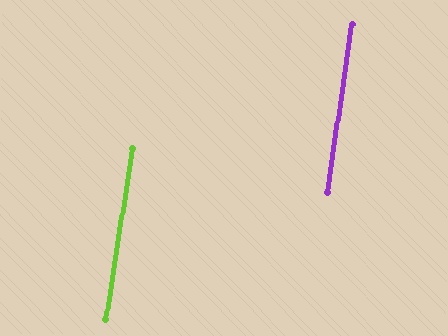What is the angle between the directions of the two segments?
Approximately 1 degree.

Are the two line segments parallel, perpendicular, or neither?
Parallel — their directions differ by only 0.6°.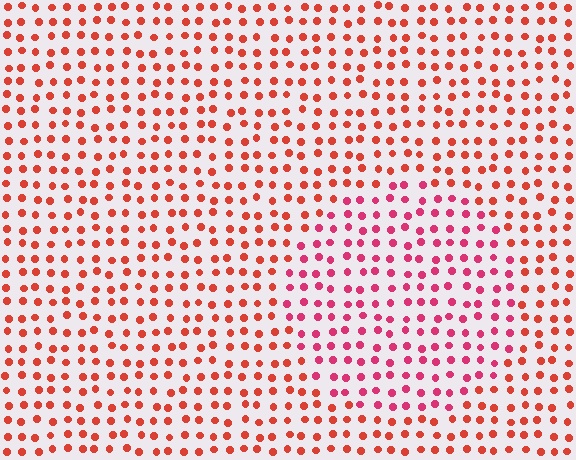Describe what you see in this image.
The image is filled with small red elements in a uniform arrangement. A circle-shaped region is visible where the elements are tinted to a slightly different hue, forming a subtle color boundary.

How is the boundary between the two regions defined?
The boundary is defined purely by a slight shift in hue (about 28 degrees). Spacing, size, and orientation are identical on both sides.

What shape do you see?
I see a circle.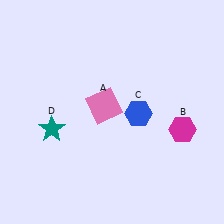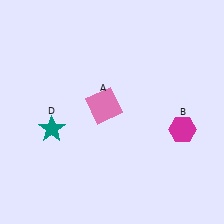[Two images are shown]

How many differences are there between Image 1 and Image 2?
There is 1 difference between the two images.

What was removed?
The blue hexagon (C) was removed in Image 2.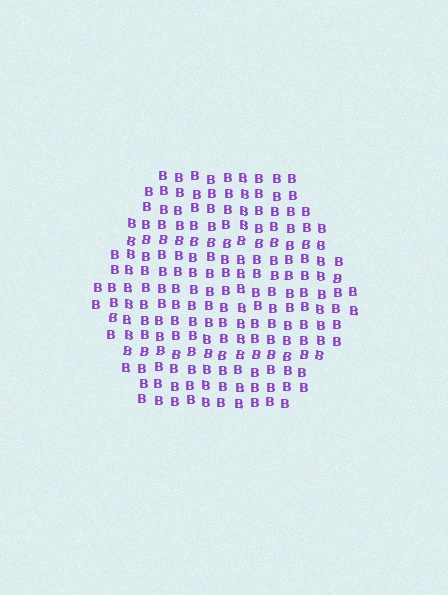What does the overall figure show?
The overall figure shows a hexagon.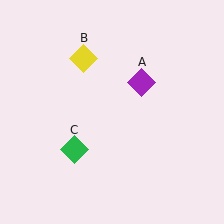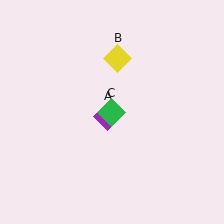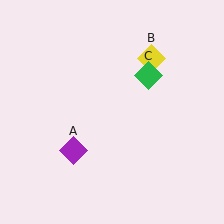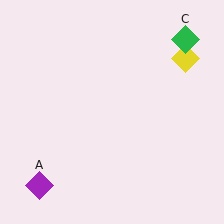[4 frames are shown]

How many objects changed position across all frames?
3 objects changed position: purple diamond (object A), yellow diamond (object B), green diamond (object C).